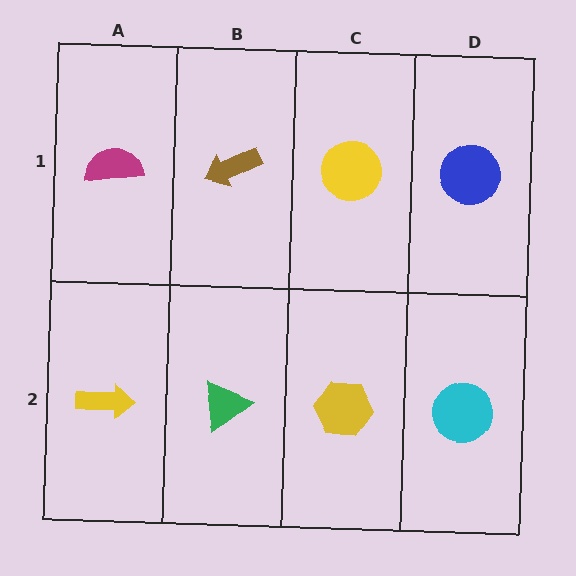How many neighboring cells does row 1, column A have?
2.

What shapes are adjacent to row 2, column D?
A blue circle (row 1, column D), a yellow hexagon (row 2, column C).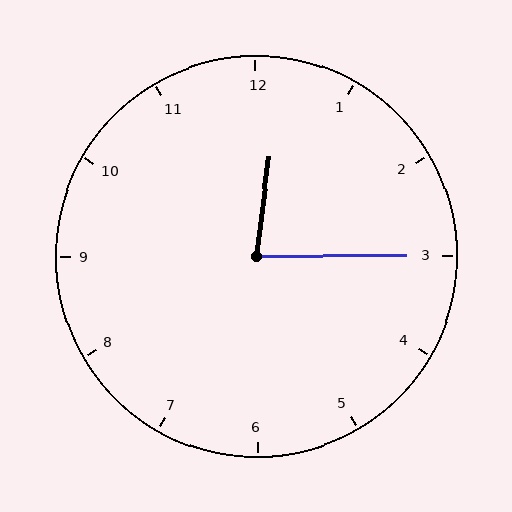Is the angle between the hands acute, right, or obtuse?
It is acute.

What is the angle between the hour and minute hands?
Approximately 82 degrees.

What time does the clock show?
12:15.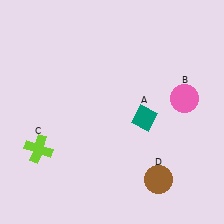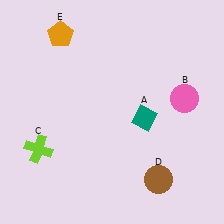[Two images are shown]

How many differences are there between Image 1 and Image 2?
There is 1 difference between the two images.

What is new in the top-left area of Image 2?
An orange pentagon (E) was added in the top-left area of Image 2.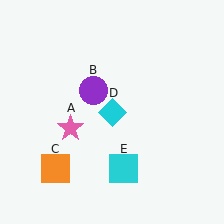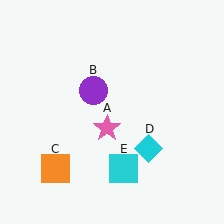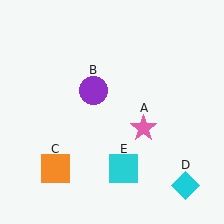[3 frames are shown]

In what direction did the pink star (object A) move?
The pink star (object A) moved right.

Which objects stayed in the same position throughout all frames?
Purple circle (object B) and orange square (object C) and cyan square (object E) remained stationary.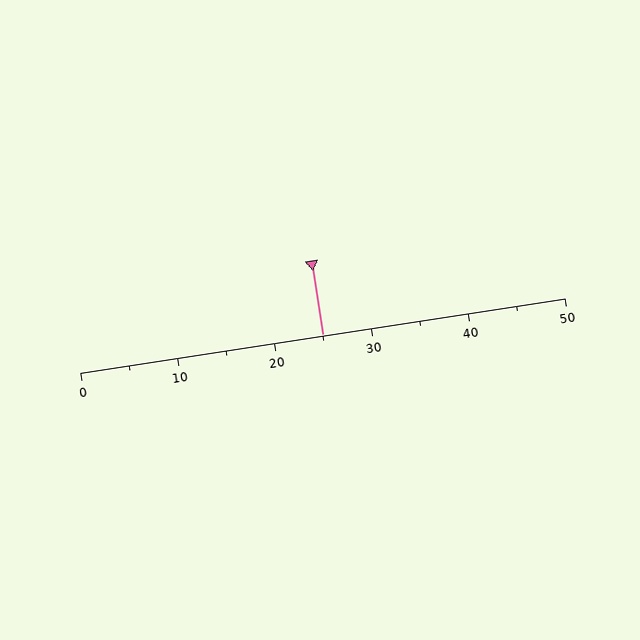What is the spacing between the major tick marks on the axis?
The major ticks are spaced 10 apart.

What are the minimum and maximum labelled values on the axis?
The axis runs from 0 to 50.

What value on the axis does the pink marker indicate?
The marker indicates approximately 25.